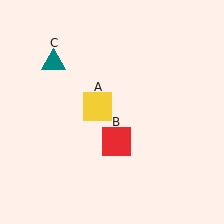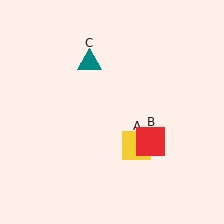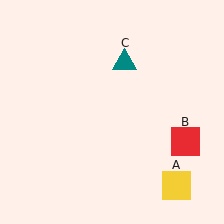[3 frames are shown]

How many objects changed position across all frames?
3 objects changed position: yellow square (object A), red square (object B), teal triangle (object C).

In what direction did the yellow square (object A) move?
The yellow square (object A) moved down and to the right.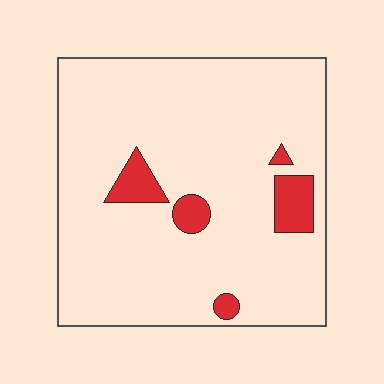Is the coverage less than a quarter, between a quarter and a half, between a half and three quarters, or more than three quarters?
Less than a quarter.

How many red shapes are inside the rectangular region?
5.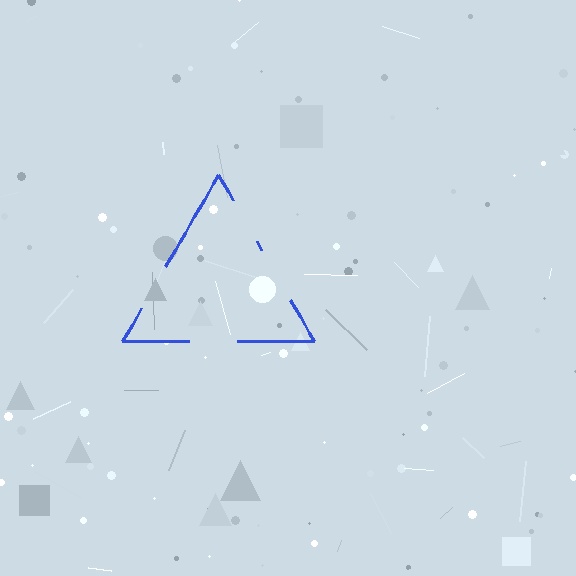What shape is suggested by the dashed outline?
The dashed outline suggests a triangle.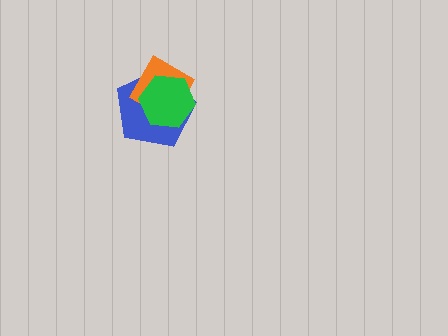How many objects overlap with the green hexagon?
2 objects overlap with the green hexagon.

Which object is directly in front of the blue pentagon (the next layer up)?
The orange diamond is directly in front of the blue pentagon.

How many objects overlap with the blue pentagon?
2 objects overlap with the blue pentagon.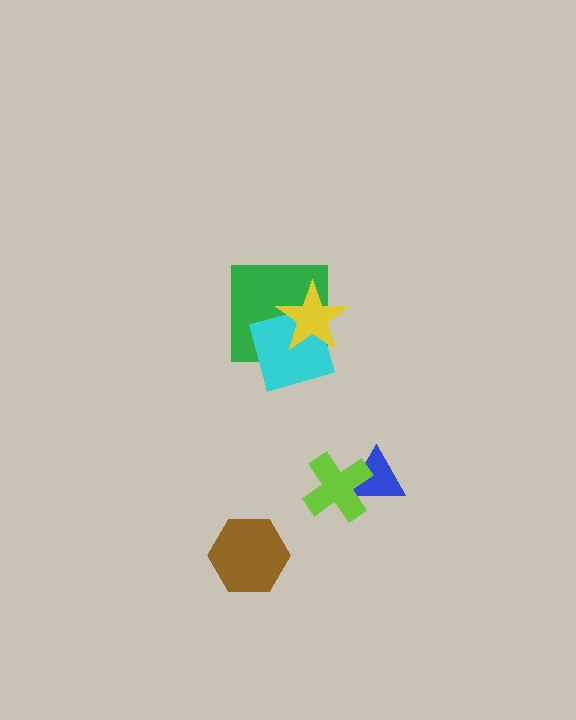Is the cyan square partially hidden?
Yes, it is partially covered by another shape.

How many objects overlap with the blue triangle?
1 object overlaps with the blue triangle.